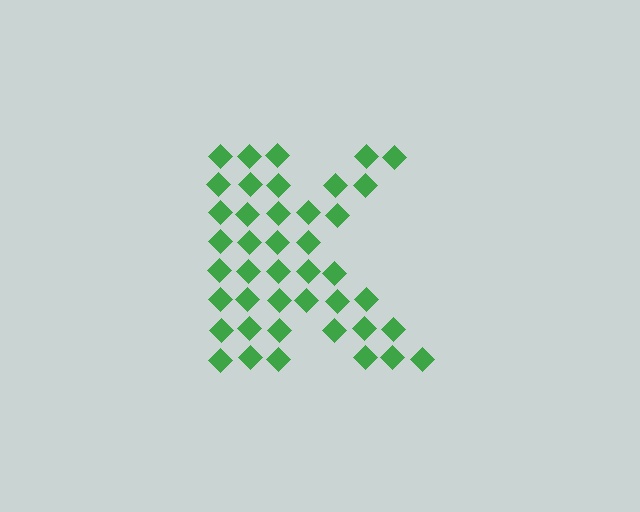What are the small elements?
The small elements are diamonds.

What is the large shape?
The large shape is the letter K.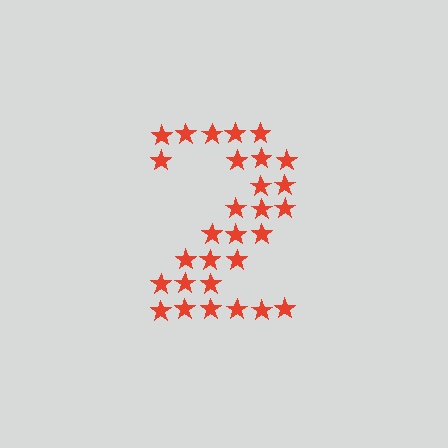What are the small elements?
The small elements are stars.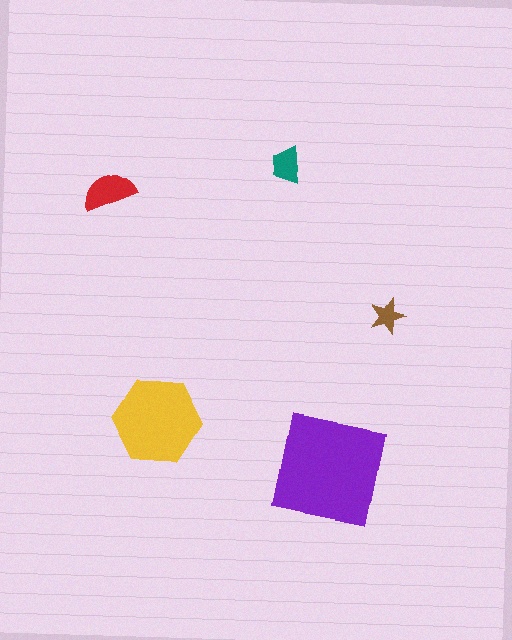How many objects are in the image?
There are 5 objects in the image.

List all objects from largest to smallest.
The purple square, the yellow hexagon, the red semicircle, the teal trapezoid, the brown star.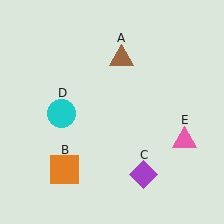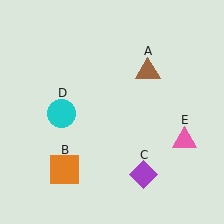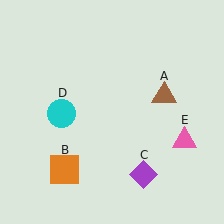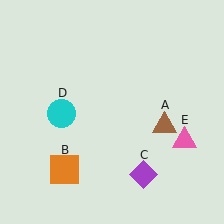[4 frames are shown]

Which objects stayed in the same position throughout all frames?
Orange square (object B) and purple diamond (object C) and cyan circle (object D) and pink triangle (object E) remained stationary.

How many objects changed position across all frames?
1 object changed position: brown triangle (object A).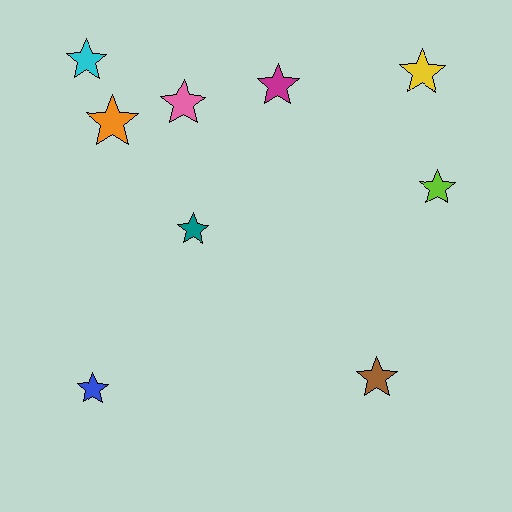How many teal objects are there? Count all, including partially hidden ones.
There is 1 teal object.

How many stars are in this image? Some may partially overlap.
There are 9 stars.